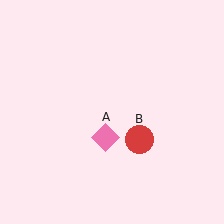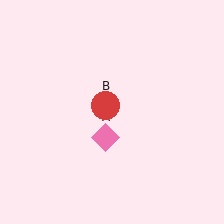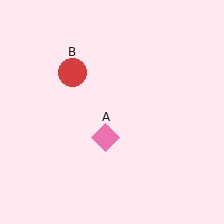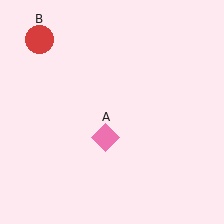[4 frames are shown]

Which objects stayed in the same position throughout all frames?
Pink diamond (object A) remained stationary.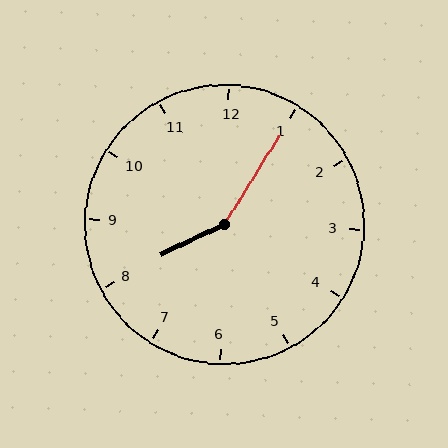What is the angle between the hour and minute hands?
Approximately 148 degrees.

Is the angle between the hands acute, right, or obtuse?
It is obtuse.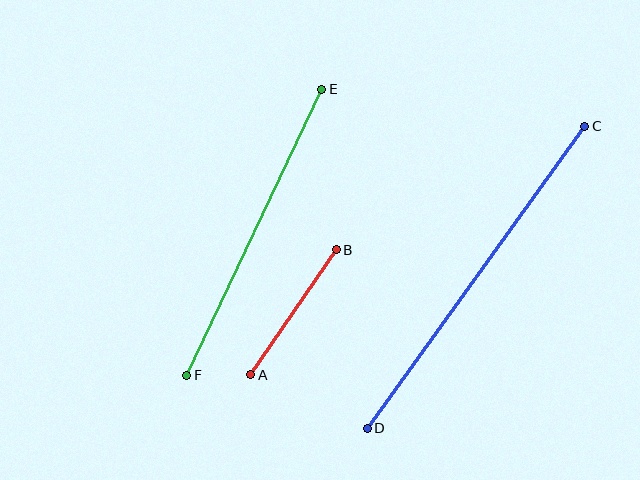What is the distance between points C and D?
The distance is approximately 372 pixels.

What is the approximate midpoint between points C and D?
The midpoint is at approximately (476, 277) pixels.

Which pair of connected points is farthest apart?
Points C and D are farthest apart.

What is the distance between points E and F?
The distance is approximately 316 pixels.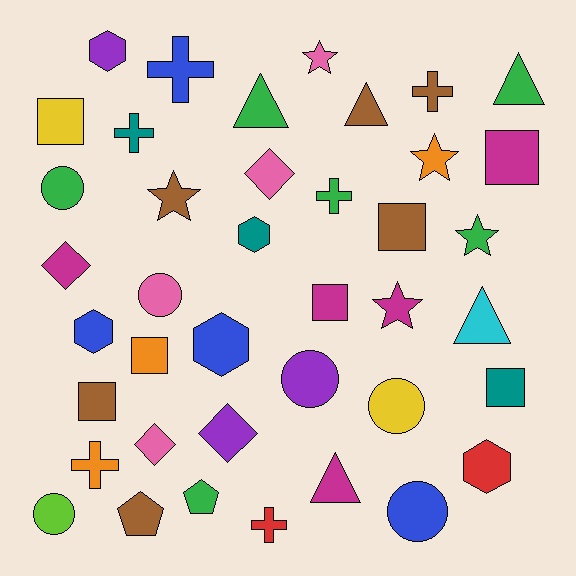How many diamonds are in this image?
There are 4 diamonds.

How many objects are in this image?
There are 40 objects.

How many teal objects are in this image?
There are 3 teal objects.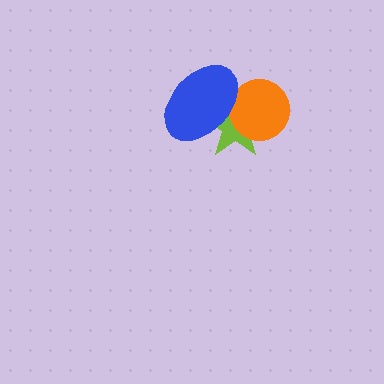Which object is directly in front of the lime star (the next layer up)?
The orange circle is directly in front of the lime star.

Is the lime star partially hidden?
Yes, it is partially covered by another shape.